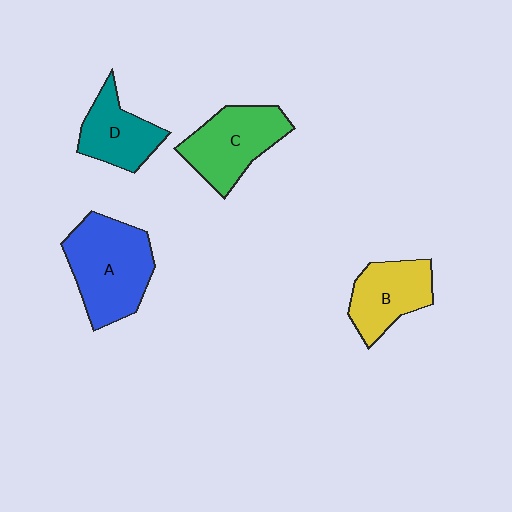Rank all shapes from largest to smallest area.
From largest to smallest: A (blue), C (green), B (yellow), D (teal).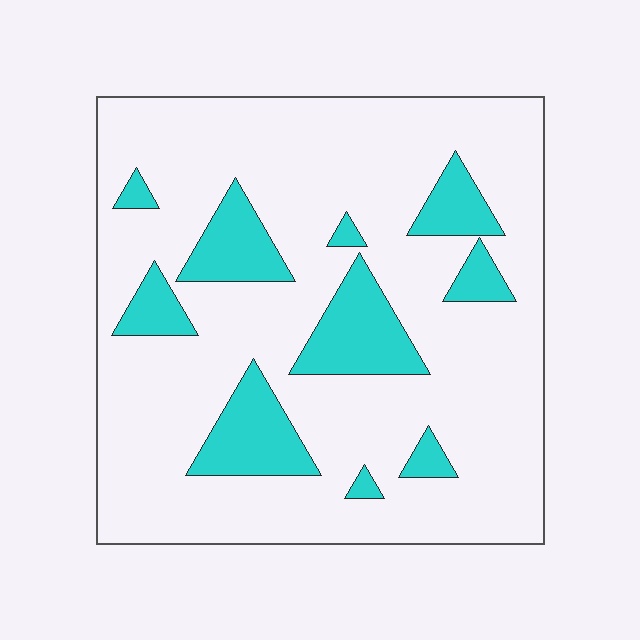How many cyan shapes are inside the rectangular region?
10.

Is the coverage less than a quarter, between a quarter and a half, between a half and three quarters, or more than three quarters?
Less than a quarter.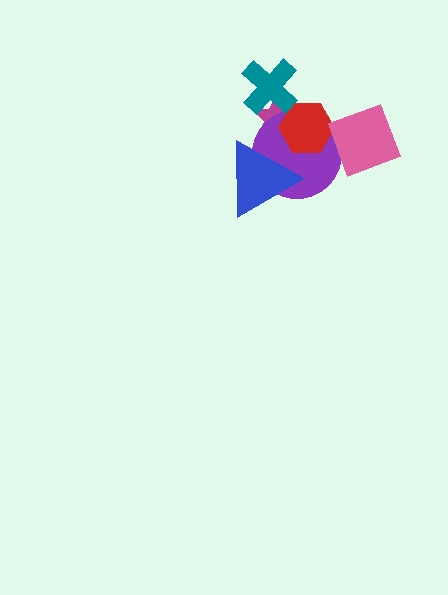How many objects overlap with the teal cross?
1 object overlaps with the teal cross.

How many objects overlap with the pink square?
0 objects overlap with the pink square.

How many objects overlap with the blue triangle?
2 objects overlap with the blue triangle.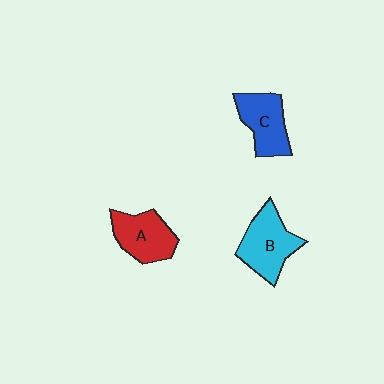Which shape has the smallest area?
Shape C (blue).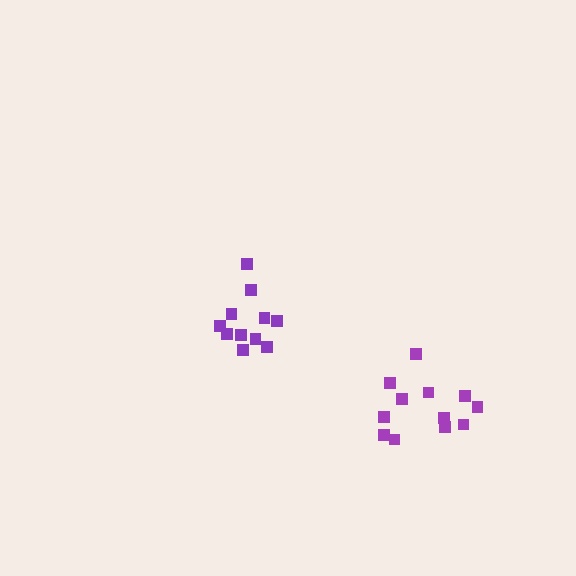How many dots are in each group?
Group 1: 11 dots, Group 2: 12 dots (23 total).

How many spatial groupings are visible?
There are 2 spatial groupings.